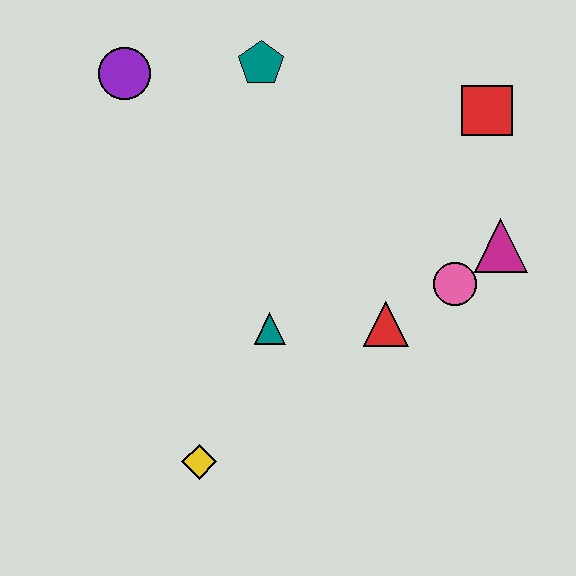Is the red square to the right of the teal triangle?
Yes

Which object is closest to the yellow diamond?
The teal triangle is closest to the yellow diamond.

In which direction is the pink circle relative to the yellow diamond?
The pink circle is to the right of the yellow diamond.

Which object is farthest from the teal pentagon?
The yellow diamond is farthest from the teal pentagon.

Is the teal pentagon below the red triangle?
No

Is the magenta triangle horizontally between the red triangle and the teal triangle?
No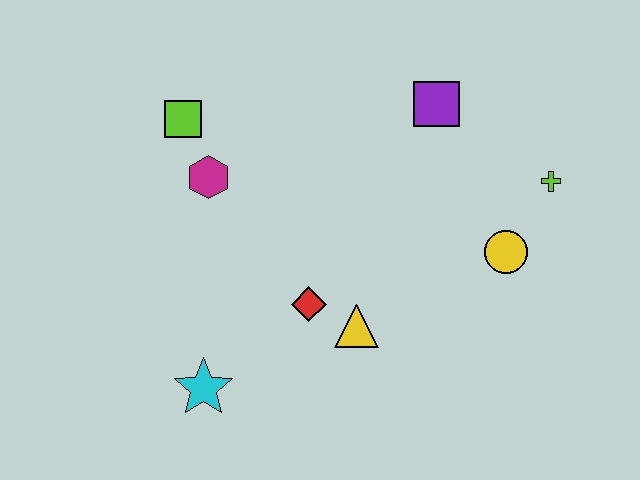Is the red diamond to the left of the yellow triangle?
Yes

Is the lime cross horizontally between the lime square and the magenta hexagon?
No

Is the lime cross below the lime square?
Yes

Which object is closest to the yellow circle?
The lime cross is closest to the yellow circle.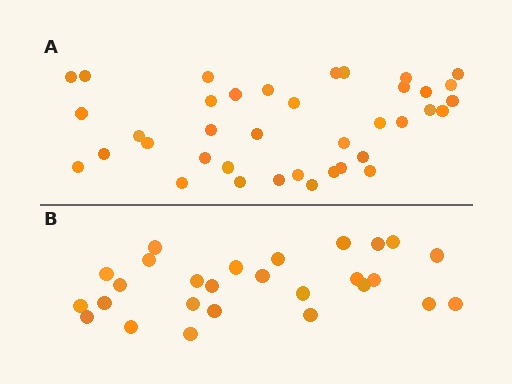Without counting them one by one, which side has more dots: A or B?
Region A (the top region) has more dots.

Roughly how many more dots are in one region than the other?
Region A has roughly 12 or so more dots than region B.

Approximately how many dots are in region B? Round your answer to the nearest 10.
About 30 dots. (The exact count is 27, which rounds to 30.)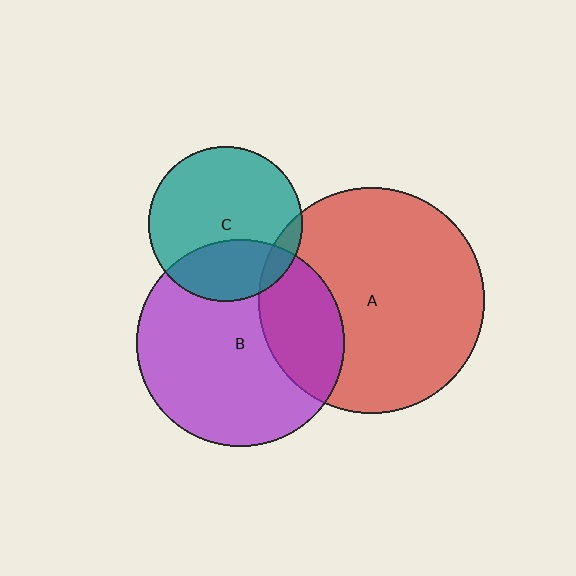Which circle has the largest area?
Circle A (red).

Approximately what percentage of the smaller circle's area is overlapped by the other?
Approximately 30%.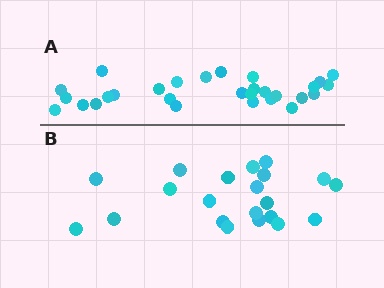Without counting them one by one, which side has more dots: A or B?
Region A (the top region) has more dots.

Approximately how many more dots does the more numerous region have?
Region A has roughly 8 or so more dots than region B.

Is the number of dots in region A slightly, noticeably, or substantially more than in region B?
Region A has noticeably more, but not dramatically so. The ratio is roughly 1.4 to 1.